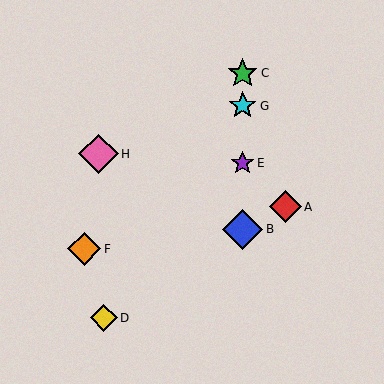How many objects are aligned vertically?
4 objects (B, C, E, G) are aligned vertically.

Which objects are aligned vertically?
Objects B, C, E, G are aligned vertically.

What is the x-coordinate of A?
Object A is at x≈285.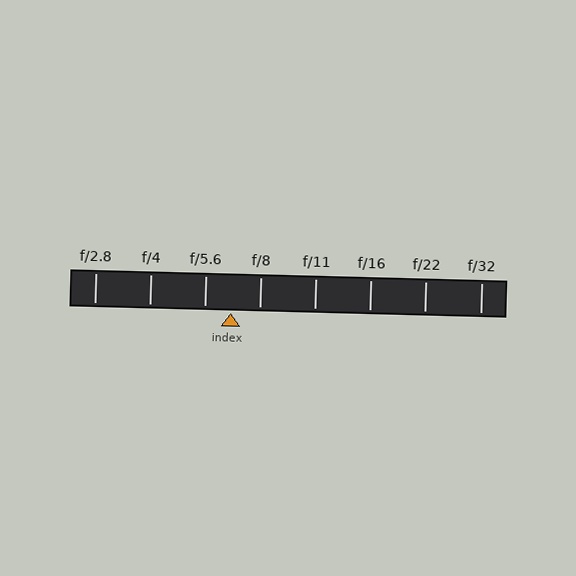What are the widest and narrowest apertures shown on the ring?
The widest aperture shown is f/2.8 and the narrowest is f/32.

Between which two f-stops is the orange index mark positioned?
The index mark is between f/5.6 and f/8.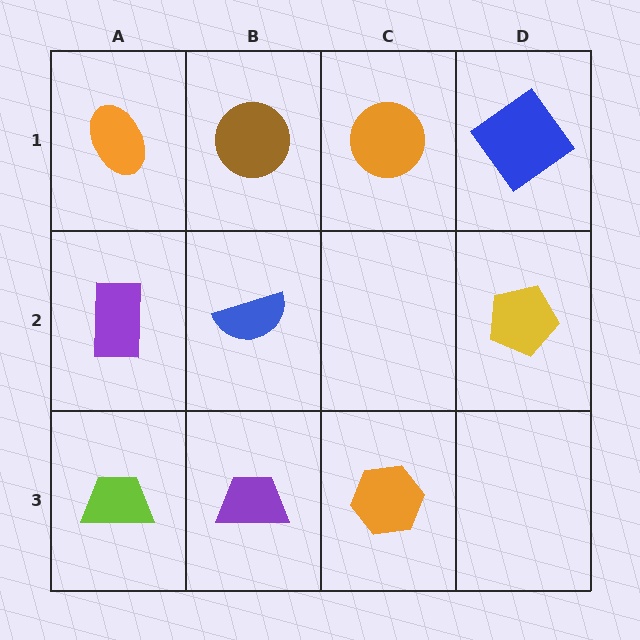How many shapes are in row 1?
4 shapes.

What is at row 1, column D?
A blue diamond.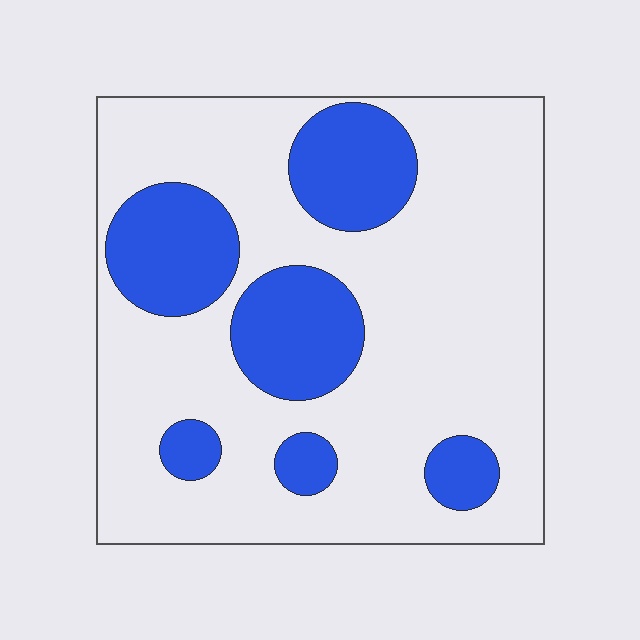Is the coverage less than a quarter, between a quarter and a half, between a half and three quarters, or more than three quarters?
Between a quarter and a half.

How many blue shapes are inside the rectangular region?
6.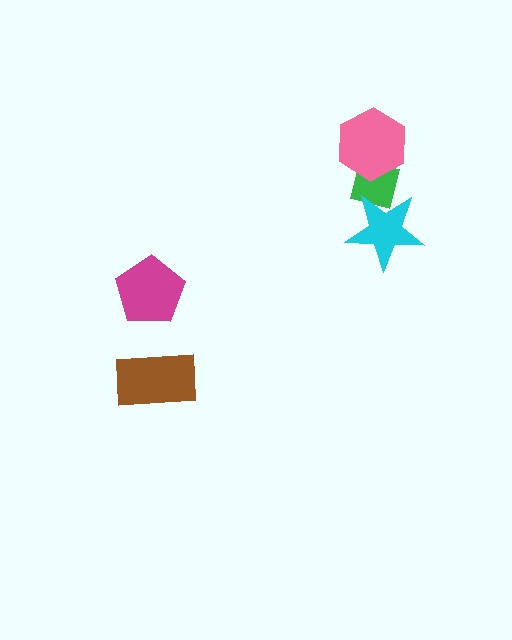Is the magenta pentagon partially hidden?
No, no other shape covers it.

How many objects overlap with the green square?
2 objects overlap with the green square.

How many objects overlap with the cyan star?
1 object overlaps with the cyan star.